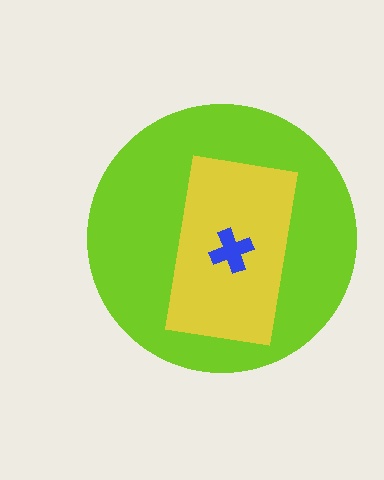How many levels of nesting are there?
3.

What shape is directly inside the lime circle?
The yellow rectangle.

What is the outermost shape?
The lime circle.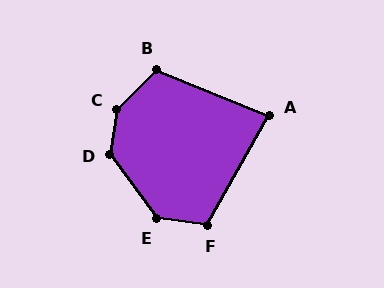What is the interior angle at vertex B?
Approximately 112 degrees (obtuse).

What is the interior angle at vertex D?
Approximately 135 degrees (obtuse).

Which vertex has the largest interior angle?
C, at approximately 144 degrees.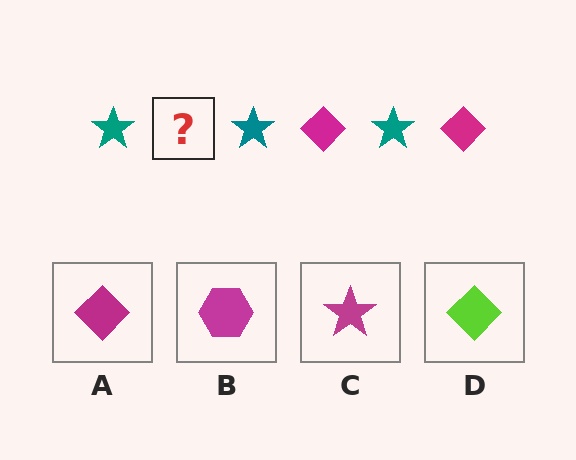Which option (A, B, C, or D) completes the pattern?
A.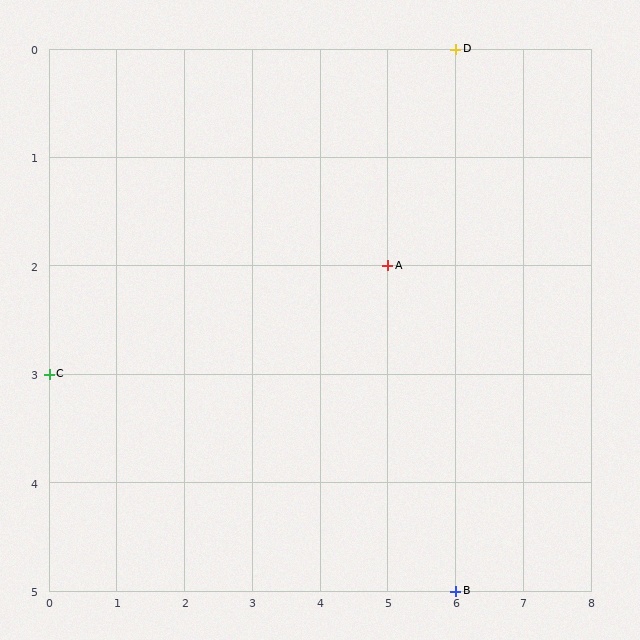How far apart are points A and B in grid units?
Points A and B are 1 column and 3 rows apart (about 3.2 grid units diagonally).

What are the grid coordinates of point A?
Point A is at grid coordinates (5, 2).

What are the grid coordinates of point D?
Point D is at grid coordinates (6, 0).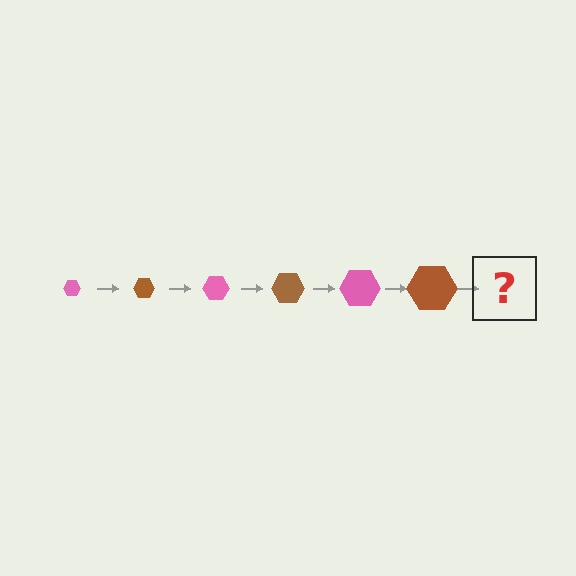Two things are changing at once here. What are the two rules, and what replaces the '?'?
The two rules are that the hexagon grows larger each step and the color cycles through pink and brown. The '?' should be a pink hexagon, larger than the previous one.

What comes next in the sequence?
The next element should be a pink hexagon, larger than the previous one.